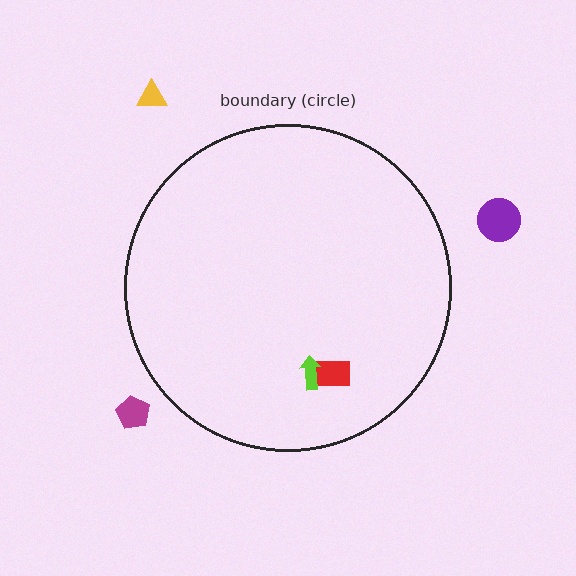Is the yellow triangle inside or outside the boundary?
Outside.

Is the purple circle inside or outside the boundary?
Outside.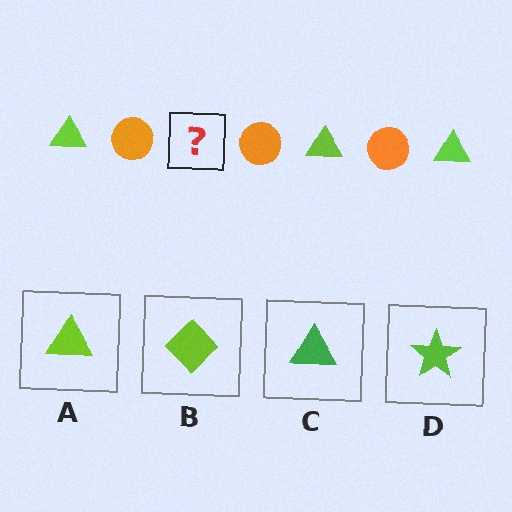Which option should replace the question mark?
Option A.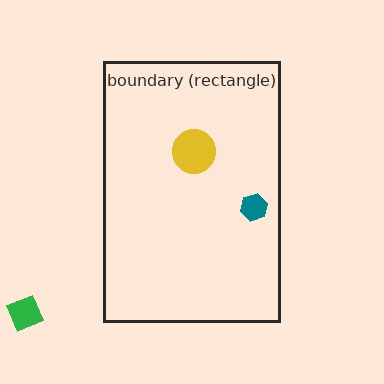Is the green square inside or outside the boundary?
Outside.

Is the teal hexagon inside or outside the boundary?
Inside.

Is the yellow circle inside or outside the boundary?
Inside.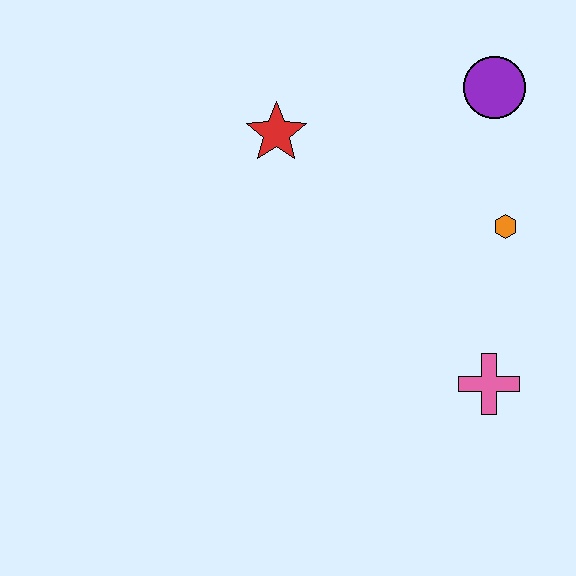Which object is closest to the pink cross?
The orange hexagon is closest to the pink cross.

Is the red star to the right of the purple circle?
No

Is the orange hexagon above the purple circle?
No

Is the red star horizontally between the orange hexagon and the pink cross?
No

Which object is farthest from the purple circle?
The pink cross is farthest from the purple circle.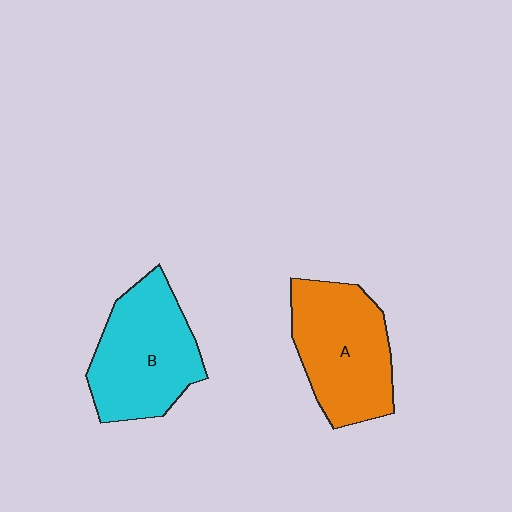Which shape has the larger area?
Shape B (cyan).